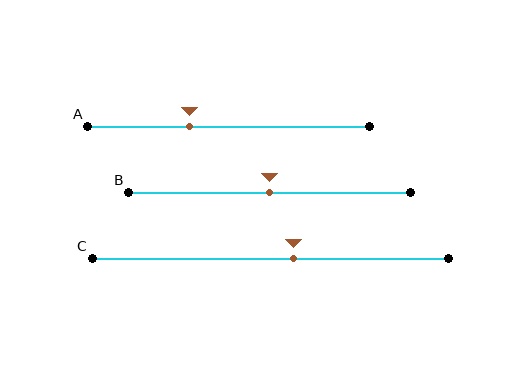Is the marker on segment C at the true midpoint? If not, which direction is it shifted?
No, the marker on segment C is shifted to the right by about 7% of the segment length.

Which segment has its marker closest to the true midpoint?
Segment B has its marker closest to the true midpoint.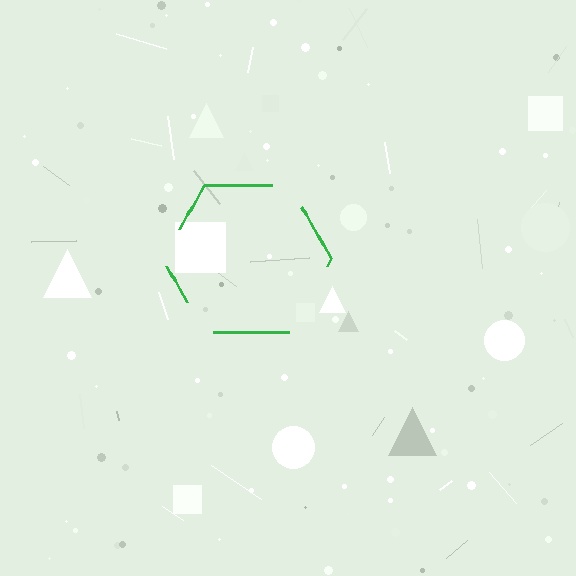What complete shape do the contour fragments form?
The contour fragments form a hexagon.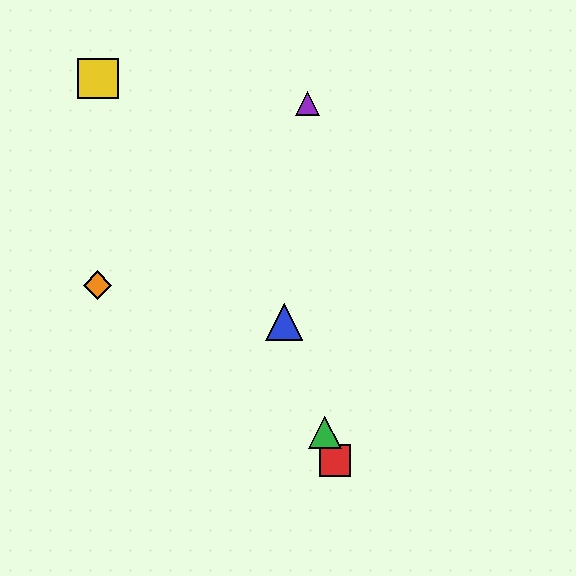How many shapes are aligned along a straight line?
3 shapes (the red square, the blue triangle, the green triangle) are aligned along a straight line.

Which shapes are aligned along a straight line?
The red square, the blue triangle, the green triangle are aligned along a straight line.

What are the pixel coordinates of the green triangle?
The green triangle is at (325, 433).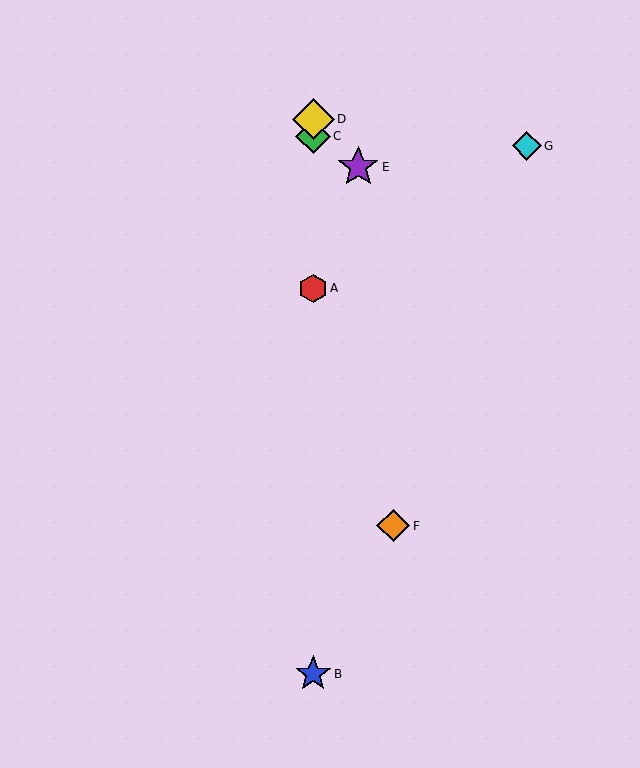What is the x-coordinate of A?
Object A is at x≈313.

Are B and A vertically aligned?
Yes, both are at x≈313.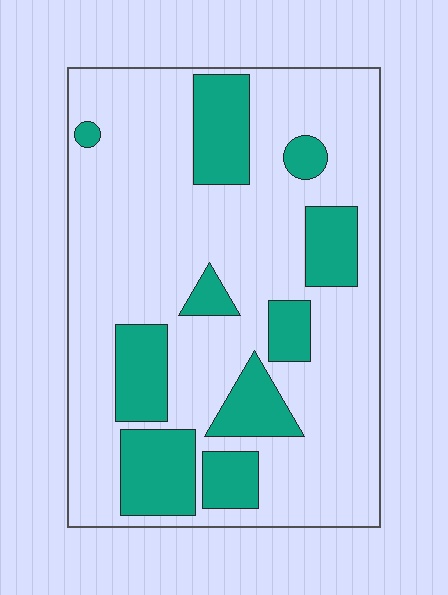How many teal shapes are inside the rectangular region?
10.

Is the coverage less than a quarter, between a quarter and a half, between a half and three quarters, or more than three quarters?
Between a quarter and a half.